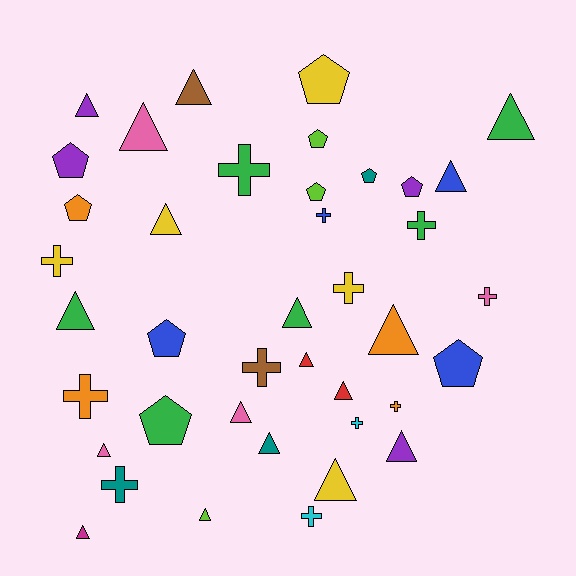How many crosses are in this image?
There are 12 crosses.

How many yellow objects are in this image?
There are 5 yellow objects.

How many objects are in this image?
There are 40 objects.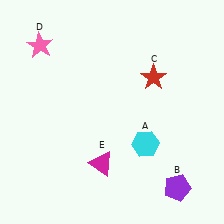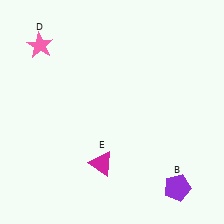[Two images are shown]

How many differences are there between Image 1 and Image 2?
There are 2 differences between the two images.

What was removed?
The red star (C), the cyan hexagon (A) were removed in Image 2.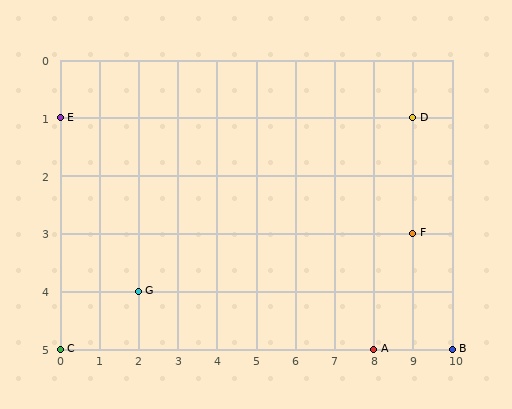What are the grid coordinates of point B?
Point B is at grid coordinates (10, 5).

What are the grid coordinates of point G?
Point G is at grid coordinates (2, 4).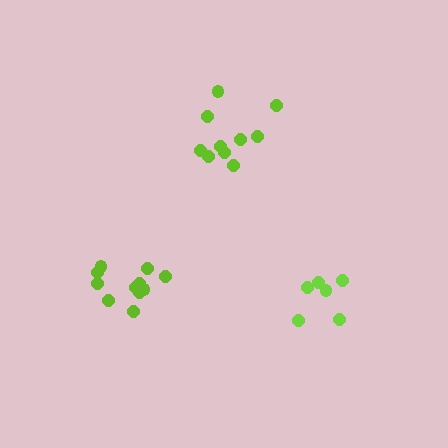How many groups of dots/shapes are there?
There are 3 groups.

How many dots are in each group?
Group 1: 6 dots, Group 2: 12 dots, Group 3: 10 dots (28 total).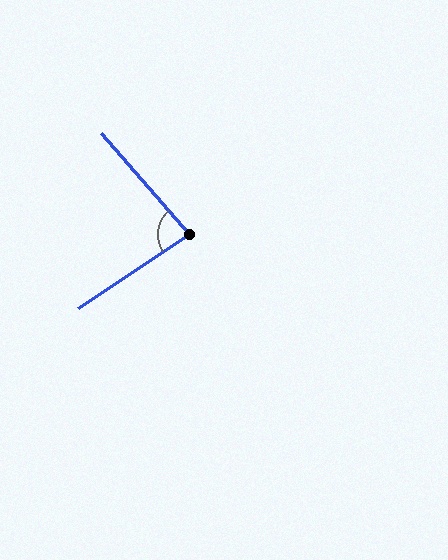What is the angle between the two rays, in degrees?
Approximately 83 degrees.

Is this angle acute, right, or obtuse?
It is acute.